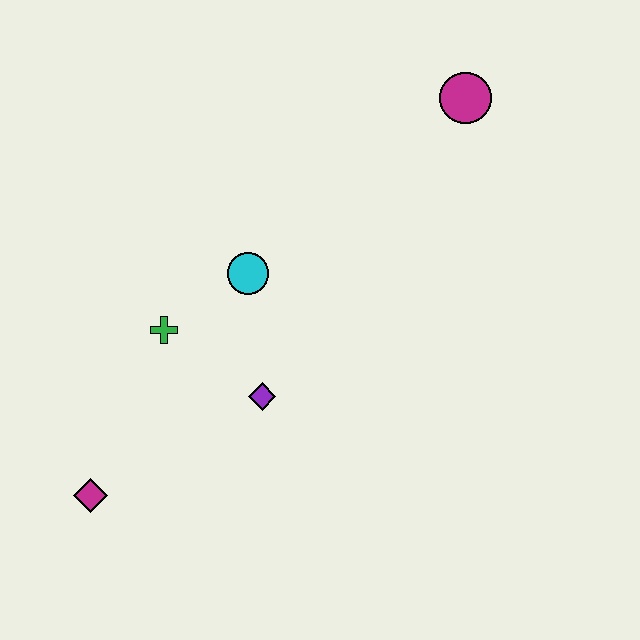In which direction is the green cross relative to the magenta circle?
The green cross is to the left of the magenta circle.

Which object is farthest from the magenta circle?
The magenta diamond is farthest from the magenta circle.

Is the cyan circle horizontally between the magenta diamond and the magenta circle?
Yes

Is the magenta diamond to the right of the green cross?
No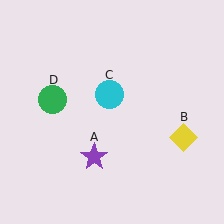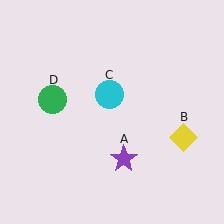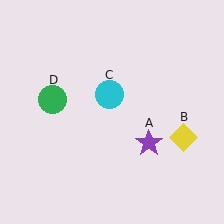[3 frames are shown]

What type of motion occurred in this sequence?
The purple star (object A) rotated counterclockwise around the center of the scene.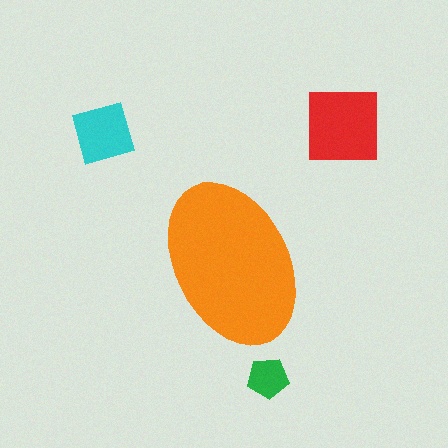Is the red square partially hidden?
No, the red square is fully visible.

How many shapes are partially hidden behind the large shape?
0 shapes are partially hidden.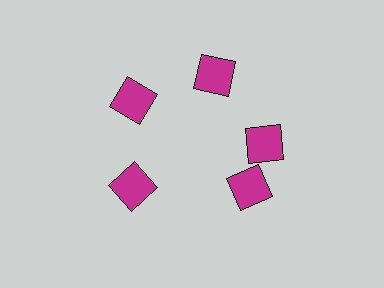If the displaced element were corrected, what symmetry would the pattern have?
It would have 5-fold rotational symmetry — the pattern would map onto itself every 72 degrees.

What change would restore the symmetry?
The symmetry would be restored by rotating it back into even spacing with its neighbors so that all 5 squares sit at equal angles and equal distance from the center.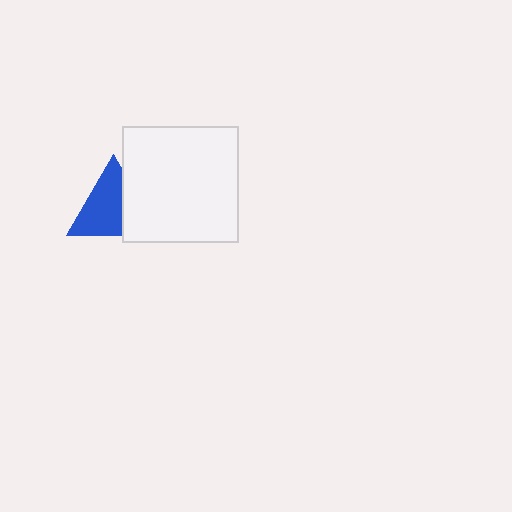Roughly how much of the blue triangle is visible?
Most of it is visible (roughly 65%).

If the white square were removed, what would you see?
You would see the complete blue triangle.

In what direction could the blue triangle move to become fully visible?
The blue triangle could move left. That would shift it out from behind the white square entirely.